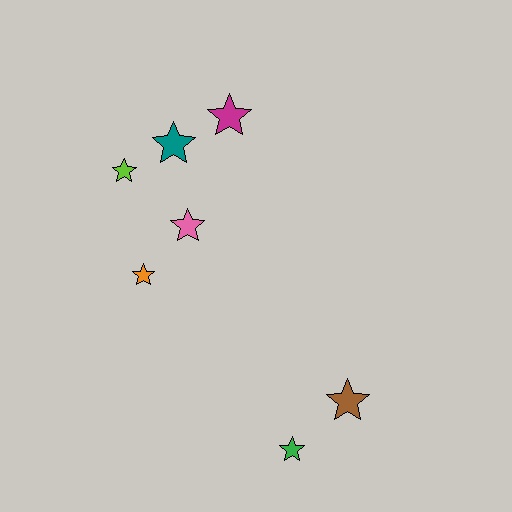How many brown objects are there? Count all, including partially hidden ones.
There is 1 brown object.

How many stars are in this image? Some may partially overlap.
There are 7 stars.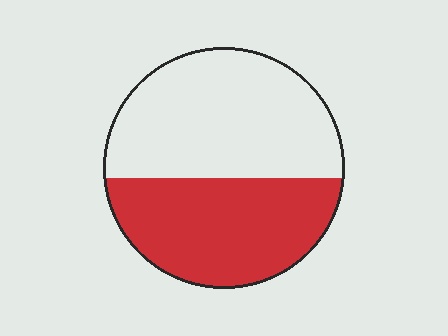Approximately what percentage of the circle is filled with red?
Approximately 45%.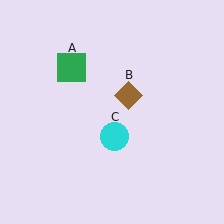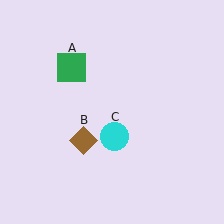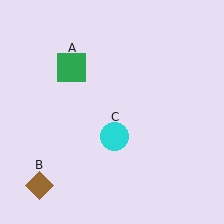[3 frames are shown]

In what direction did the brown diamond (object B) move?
The brown diamond (object B) moved down and to the left.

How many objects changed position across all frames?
1 object changed position: brown diamond (object B).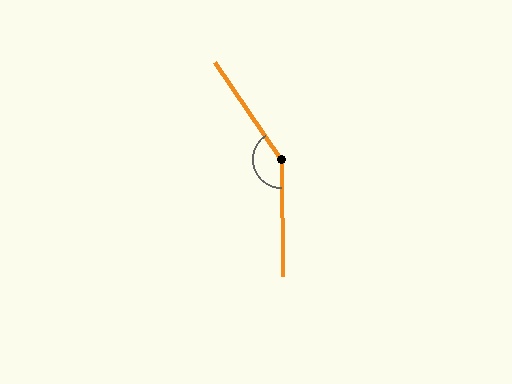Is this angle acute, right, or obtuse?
It is obtuse.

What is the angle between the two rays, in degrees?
Approximately 146 degrees.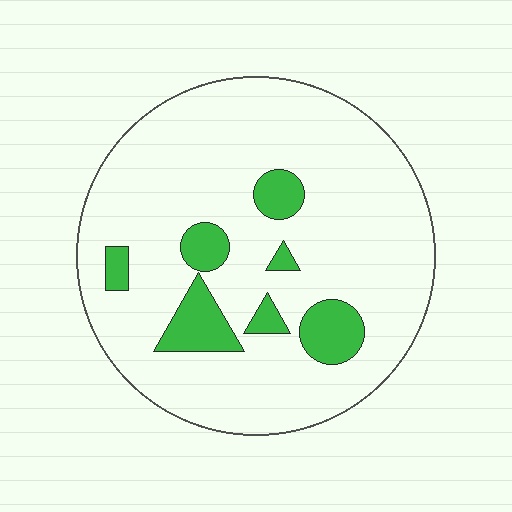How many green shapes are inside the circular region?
7.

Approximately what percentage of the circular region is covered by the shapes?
Approximately 15%.